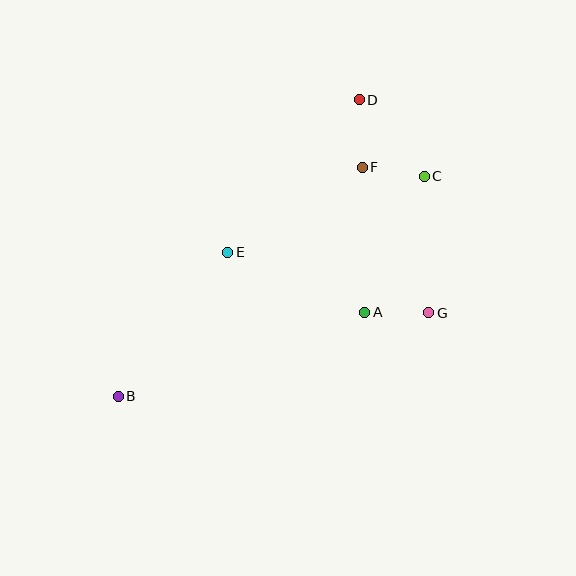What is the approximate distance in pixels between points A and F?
The distance between A and F is approximately 145 pixels.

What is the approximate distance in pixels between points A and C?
The distance between A and C is approximately 149 pixels.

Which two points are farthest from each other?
Points B and D are farthest from each other.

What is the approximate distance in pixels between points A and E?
The distance between A and E is approximately 149 pixels.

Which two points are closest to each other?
Points C and F are closest to each other.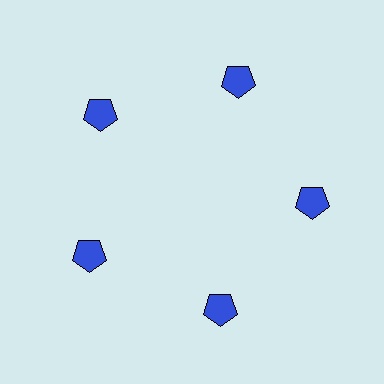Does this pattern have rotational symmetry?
Yes, this pattern has 5-fold rotational symmetry. It looks the same after rotating 72 degrees around the center.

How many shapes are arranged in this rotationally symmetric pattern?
There are 5 shapes, arranged in 5 groups of 1.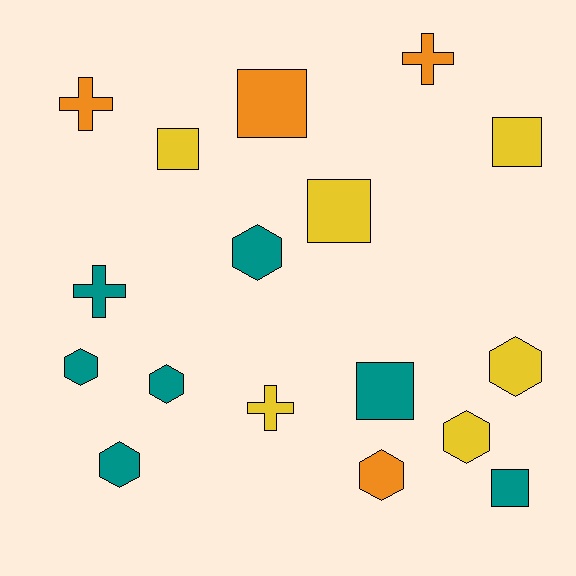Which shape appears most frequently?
Hexagon, with 7 objects.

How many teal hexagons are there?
There are 4 teal hexagons.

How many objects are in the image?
There are 17 objects.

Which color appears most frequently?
Teal, with 7 objects.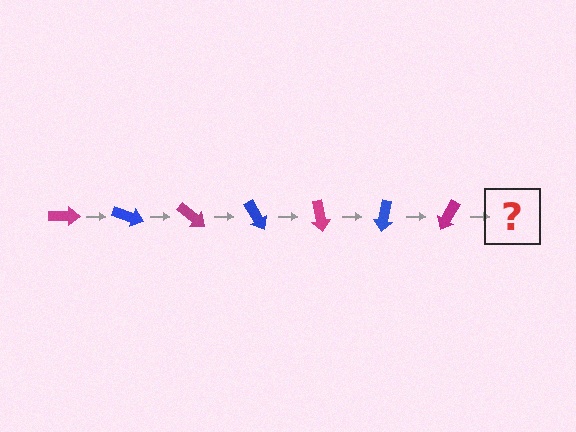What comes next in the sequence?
The next element should be a blue arrow, rotated 140 degrees from the start.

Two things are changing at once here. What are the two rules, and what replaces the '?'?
The two rules are that it rotates 20 degrees each step and the color cycles through magenta and blue. The '?' should be a blue arrow, rotated 140 degrees from the start.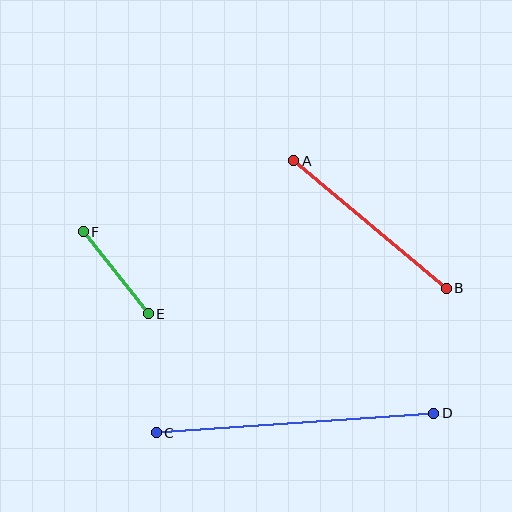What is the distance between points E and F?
The distance is approximately 104 pixels.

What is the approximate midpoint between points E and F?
The midpoint is at approximately (116, 273) pixels.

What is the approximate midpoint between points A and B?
The midpoint is at approximately (370, 225) pixels.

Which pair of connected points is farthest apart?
Points C and D are farthest apart.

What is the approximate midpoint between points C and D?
The midpoint is at approximately (295, 423) pixels.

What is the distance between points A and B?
The distance is approximately 198 pixels.